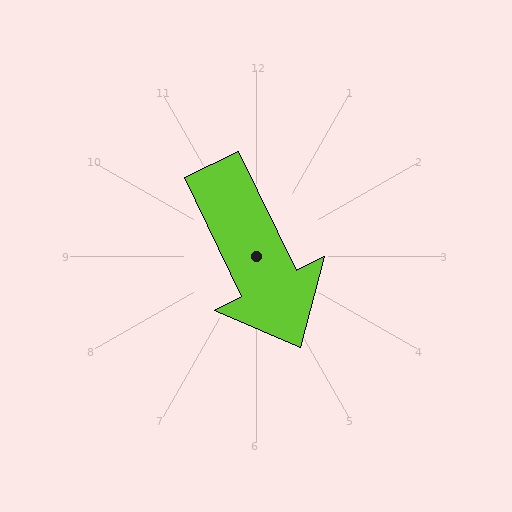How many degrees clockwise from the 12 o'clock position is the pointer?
Approximately 154 degrees.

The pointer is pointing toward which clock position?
Roughly 5 o'clock.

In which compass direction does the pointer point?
Southeast.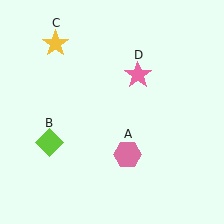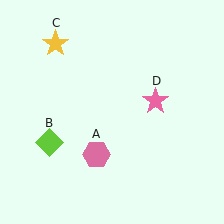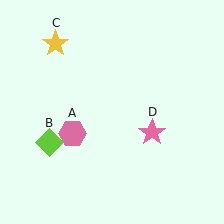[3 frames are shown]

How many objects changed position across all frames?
2 objects changed position: pink hexagon (object A), pink star (object D).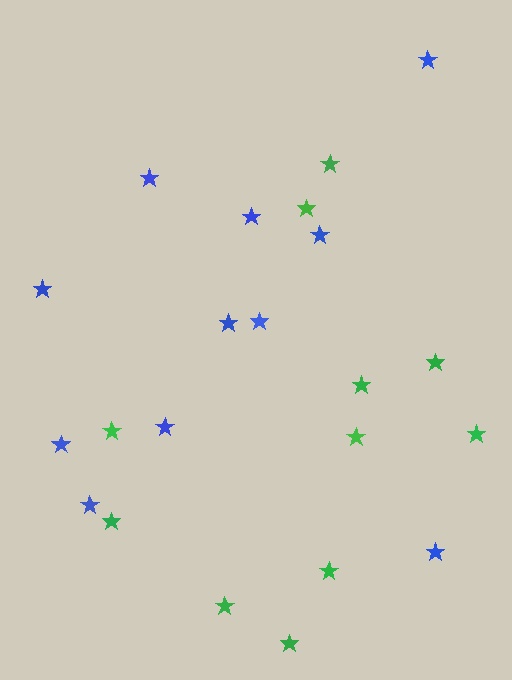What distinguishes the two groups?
There are 2 groups: one group of green stars (11) and one group of blue stars (11).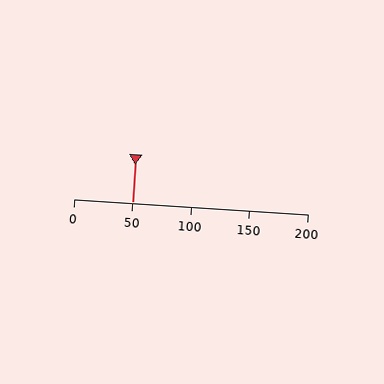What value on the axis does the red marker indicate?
The marker indicates approximately 50.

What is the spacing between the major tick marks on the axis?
The major ticks are spaced 50 apart.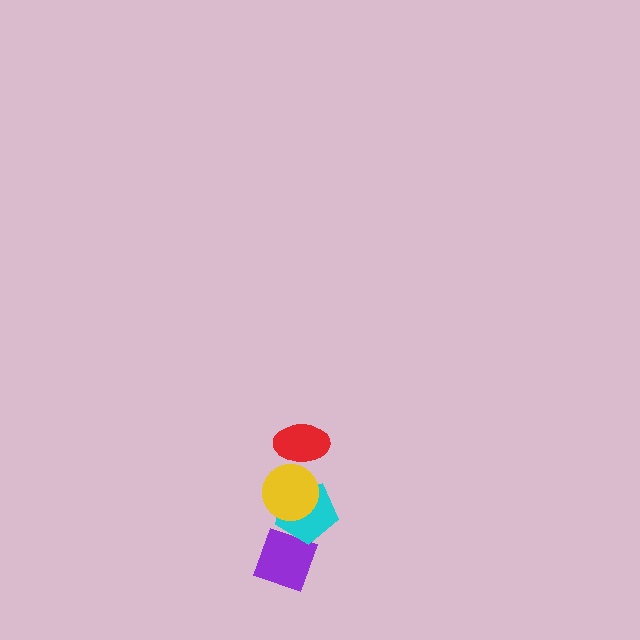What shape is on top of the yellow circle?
The red ellipse is on top of the yellow circle.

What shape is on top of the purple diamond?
The cyan pentagon is on top of the purple diamond.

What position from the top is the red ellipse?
The red ellipse is 1st from the top.